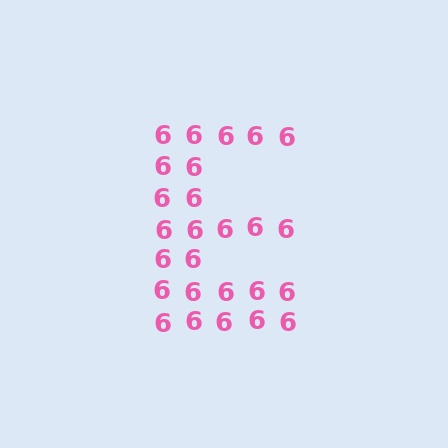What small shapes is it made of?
It is made of small digit 6's.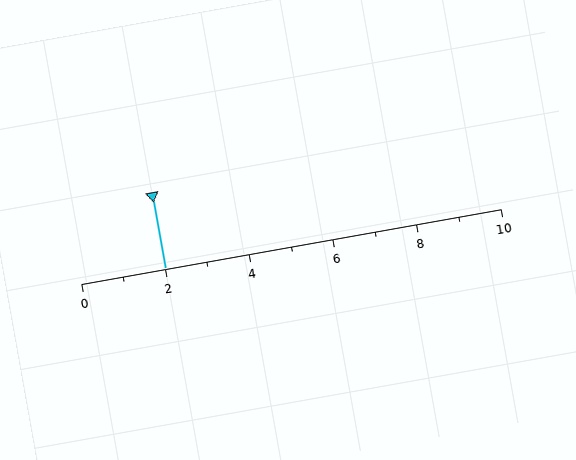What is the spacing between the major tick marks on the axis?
The major ticks are spaced 2 apart.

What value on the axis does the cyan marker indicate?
The marker indicates approximately 2.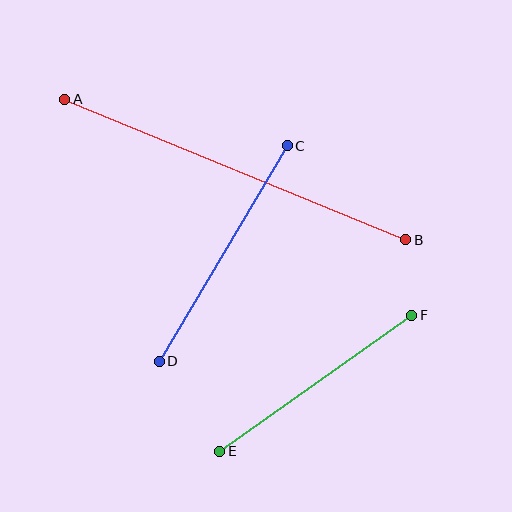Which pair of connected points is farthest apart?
Points A and B are farthest apart.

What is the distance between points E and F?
The distance is approximately 235 pixels.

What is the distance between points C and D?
The distance is approximately 251 pixels.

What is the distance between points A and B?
The distance is approximately 369 pixels.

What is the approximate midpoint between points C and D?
The midpoint is at approximately (223, 253) pixels.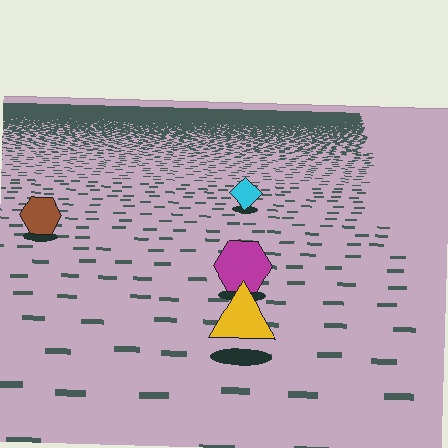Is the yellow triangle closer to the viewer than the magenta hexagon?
Yes. The yellow triangle is closer — you can tell from the texture gradient: the ground texture is coarser near it.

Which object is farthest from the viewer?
The cyan diamond is farthest from the viewer. It appears smaller and the ground texture around it is denser.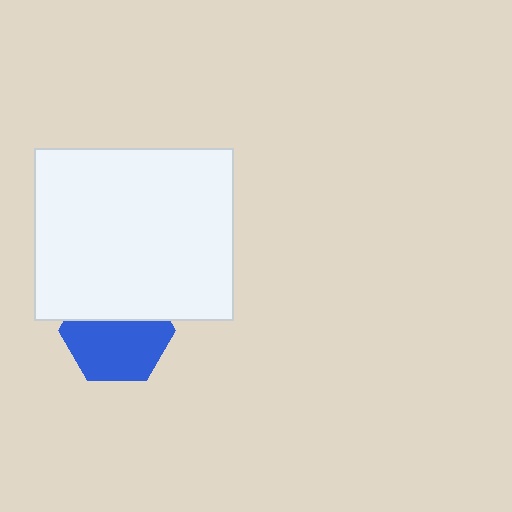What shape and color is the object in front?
The object in front is a white rectangle.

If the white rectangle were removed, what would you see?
You would see the complete blue hexagon.